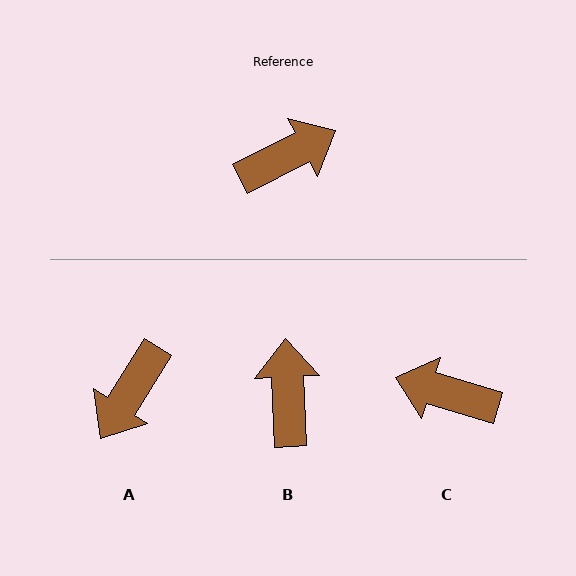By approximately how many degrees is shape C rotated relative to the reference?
Approximately 136 degrees counter-clockwise.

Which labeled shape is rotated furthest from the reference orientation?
A, about 150 degrees away.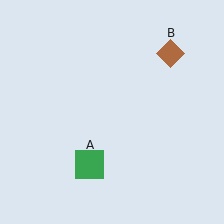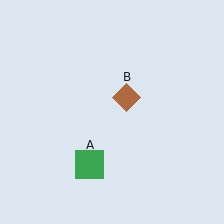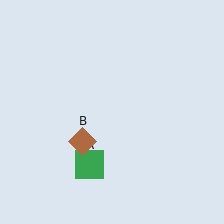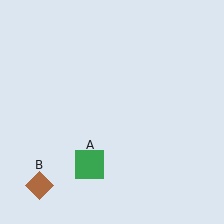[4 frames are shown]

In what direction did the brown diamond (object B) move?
The brown diamond (object B) moved down and to the left.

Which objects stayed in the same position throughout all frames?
Green square (object A) remained stationary.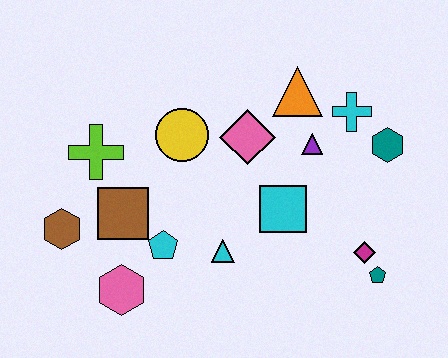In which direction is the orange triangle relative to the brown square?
The orange triangle is to the right of the brown square.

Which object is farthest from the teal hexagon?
The brown hexagon is farthest from the teal hexagon.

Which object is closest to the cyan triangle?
The cyan pentagon is closest to the cyan triangle.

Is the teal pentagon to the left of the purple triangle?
No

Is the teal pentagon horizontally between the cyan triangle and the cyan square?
No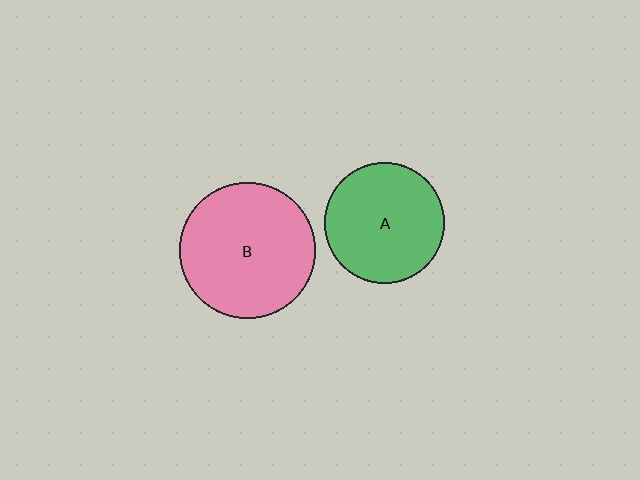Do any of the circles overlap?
No, none of the circles overlap.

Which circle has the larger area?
Circle B (pink).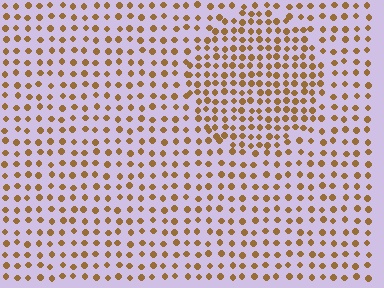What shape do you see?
I see a circle.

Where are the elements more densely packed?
The elements are more densely packed inside the circle boundary.